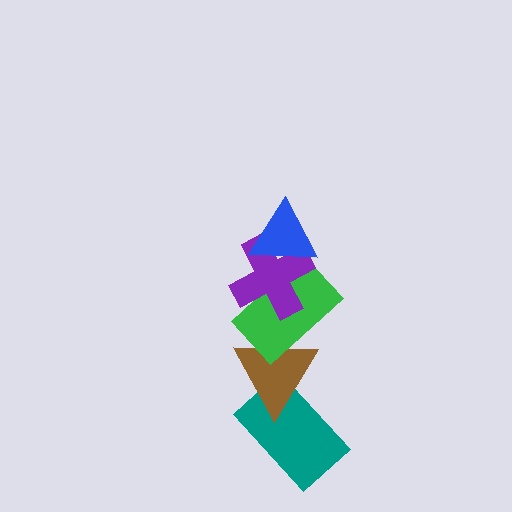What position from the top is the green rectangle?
The green rectangle is 3rd from the top.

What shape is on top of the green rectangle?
The purple cross is on top of the green rectangle.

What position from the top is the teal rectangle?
The teal rectangle is 5th from the top.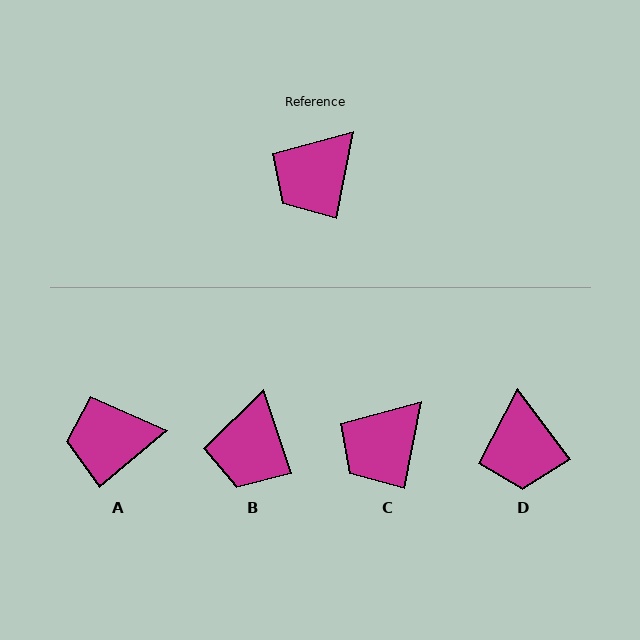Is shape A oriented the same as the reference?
No, it is off by about 39 degrees.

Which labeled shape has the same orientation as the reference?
C.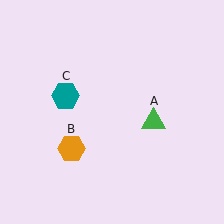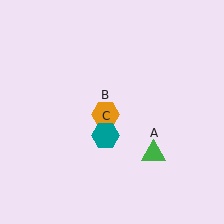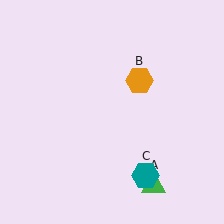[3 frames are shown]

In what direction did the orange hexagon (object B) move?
The orange hexagon (object B) moved up and to the right.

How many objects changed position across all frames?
3 objects changed position: green triangle (object A), orange hexagon (object B), teal hexagon (object C).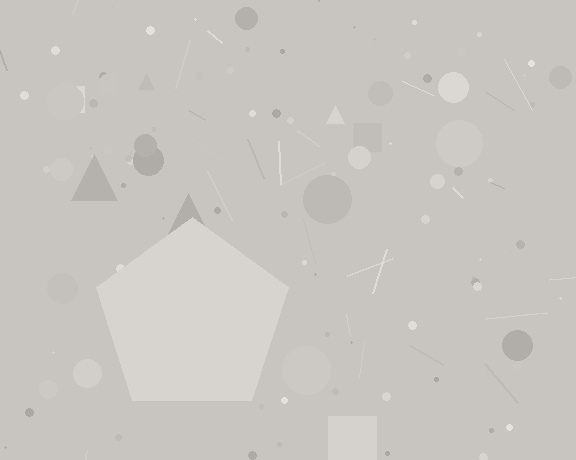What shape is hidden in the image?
A pentagon is hidden in the image.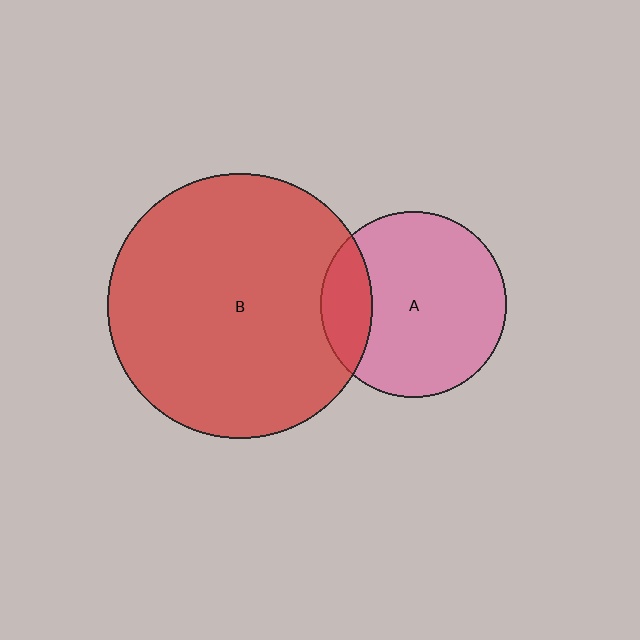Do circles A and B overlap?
Yes.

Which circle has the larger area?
Circle B (red).